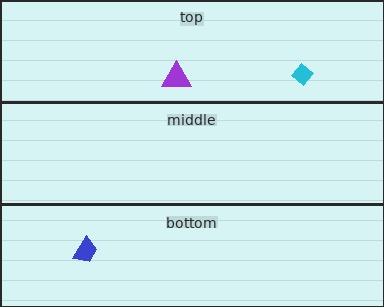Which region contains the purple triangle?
The top region.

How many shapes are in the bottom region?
1.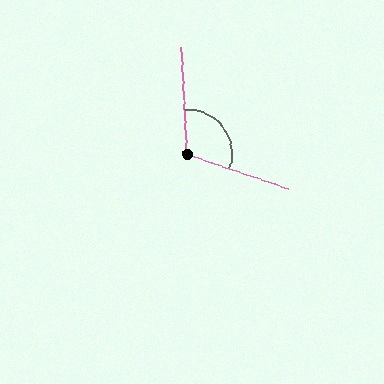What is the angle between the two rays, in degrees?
Approximately 112 degrees.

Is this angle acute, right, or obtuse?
It is obtuse.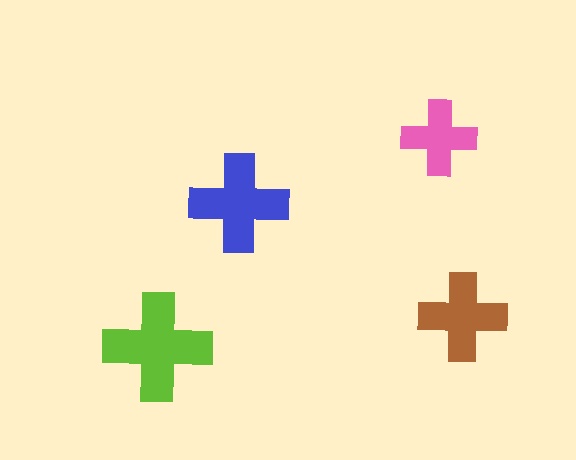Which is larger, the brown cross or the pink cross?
The brown one.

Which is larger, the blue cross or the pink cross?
The blue one.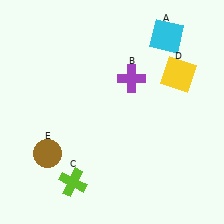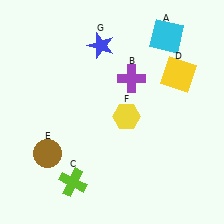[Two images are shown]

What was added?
A yellow hexagon (F), a blue star (G) were added in Image 2.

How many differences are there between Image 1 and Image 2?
There are 2 differences between the two images.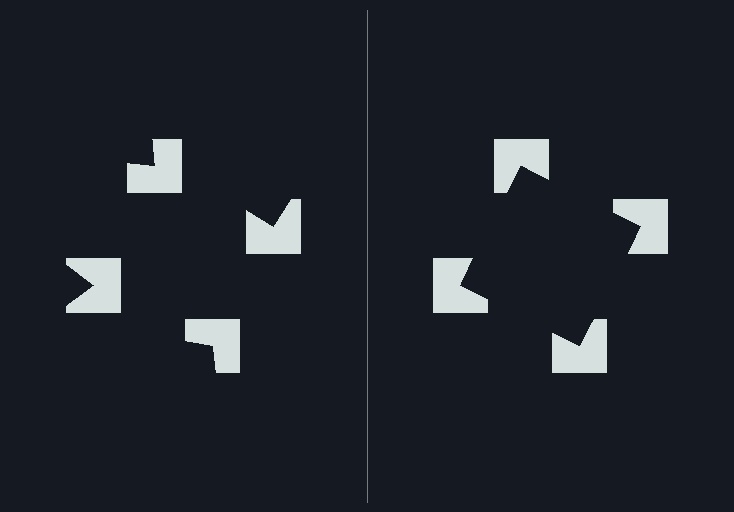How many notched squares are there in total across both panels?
8 — 4 on each side.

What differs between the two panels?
The notched squares are positioned identically on both sides; only the wedge orientations differ. On the right they align to a square; on the left they are misaligned.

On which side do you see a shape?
An illusory square appears on the right side. On the left side the wedge cuts are rotated, so no coherent shape forms.